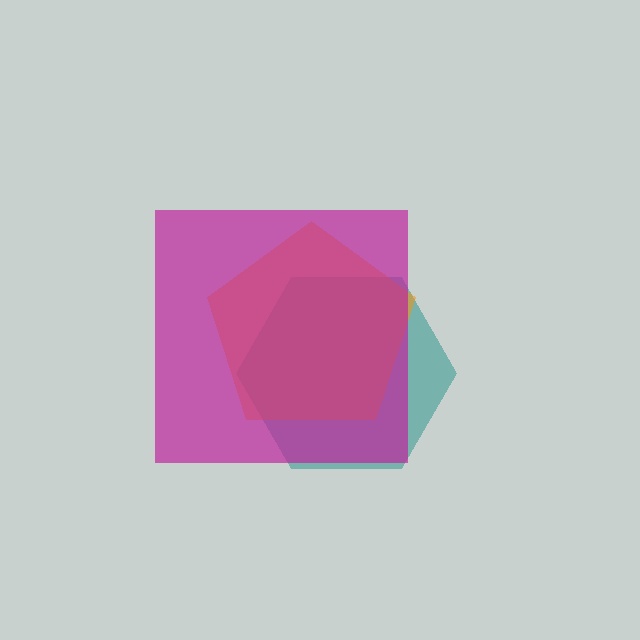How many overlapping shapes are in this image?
There are 3 overlapping shapes in the image.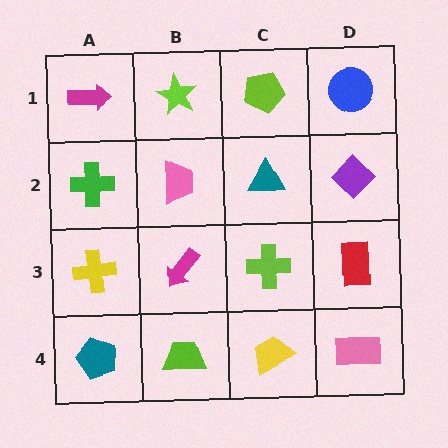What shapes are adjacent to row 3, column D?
A purple diamond (row 2, column D), a pink rectangle (row 4, column D), a lime cross (row 3, column C).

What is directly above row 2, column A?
A magenta arrow.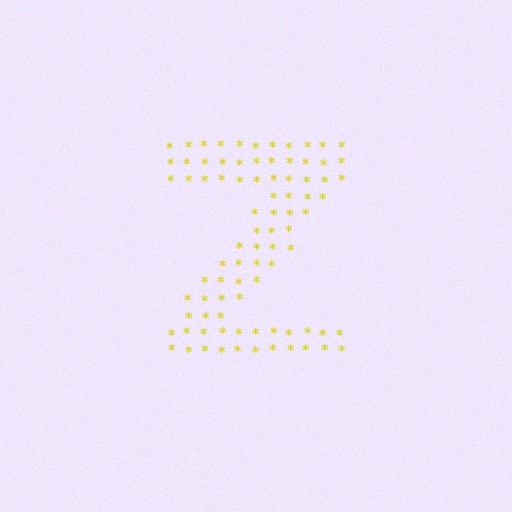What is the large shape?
The large shape is the letter Z.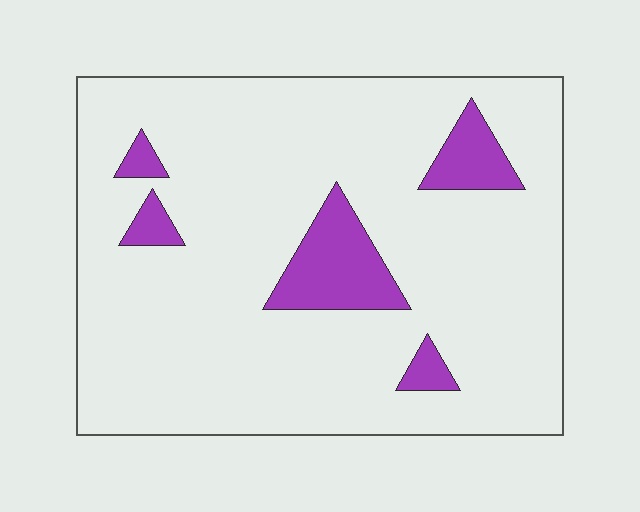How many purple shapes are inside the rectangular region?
5.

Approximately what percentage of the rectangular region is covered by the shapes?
Approximately 10%.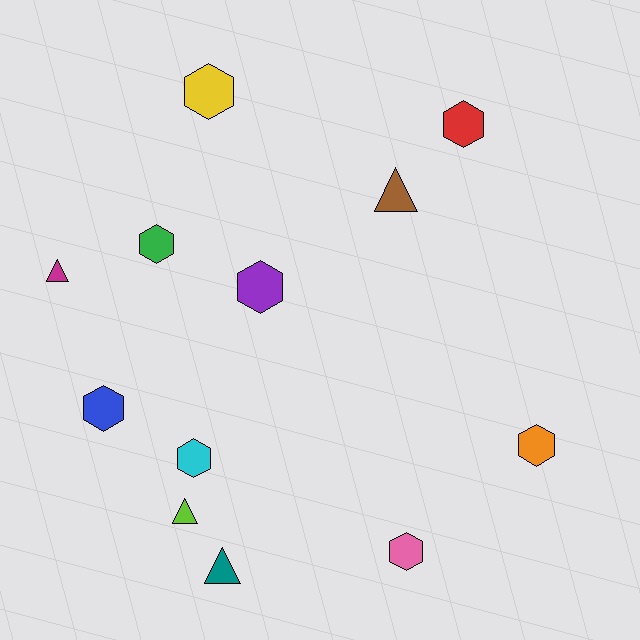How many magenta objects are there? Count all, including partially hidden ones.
There is 1 magenta object.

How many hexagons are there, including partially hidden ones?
There are 8 hexagons.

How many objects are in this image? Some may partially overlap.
There are 12 objects.